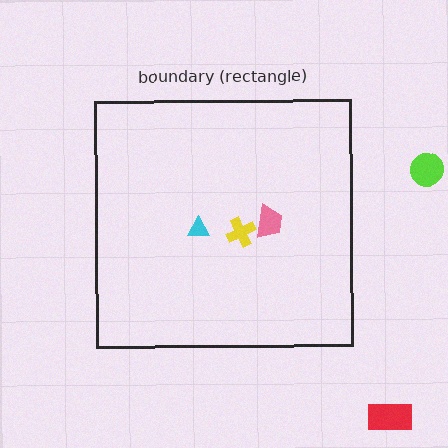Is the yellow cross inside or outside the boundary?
Inside.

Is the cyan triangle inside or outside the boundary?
Inside.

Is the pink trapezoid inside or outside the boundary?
Inside.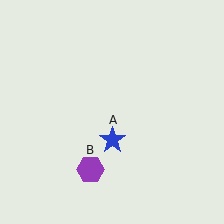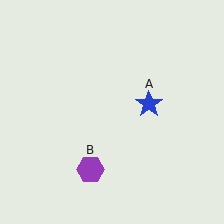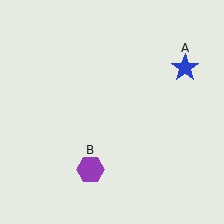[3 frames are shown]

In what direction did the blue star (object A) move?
The blue star (object A) moved up and to the right.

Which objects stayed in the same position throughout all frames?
Purple hexagon (object B) remained stationary.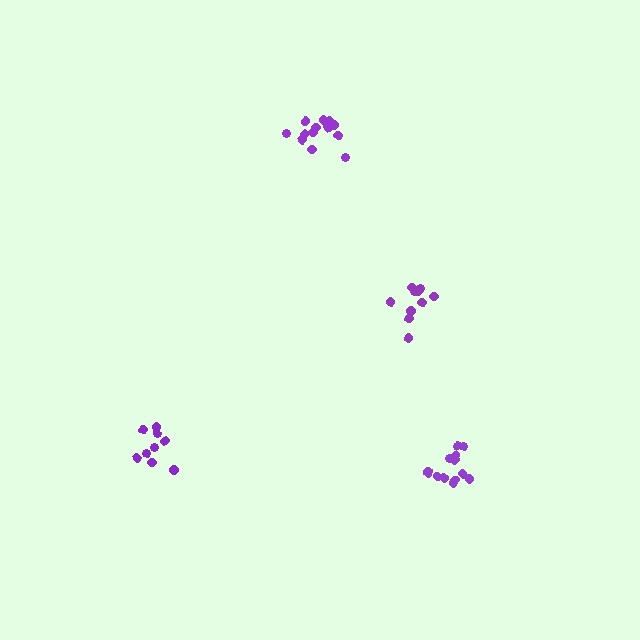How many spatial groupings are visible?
There are 4 spatial groupings.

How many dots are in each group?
Group 1: 9 dots, Group 2: 10 dots, Group 3: 13 dots, Group 4: 14 dots (46 total).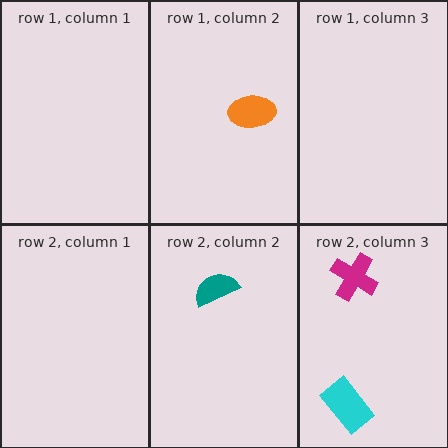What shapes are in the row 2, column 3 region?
The cyan rectangle, the magenta cross.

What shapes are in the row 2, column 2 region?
The teal semicircle.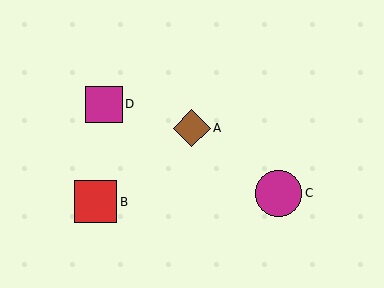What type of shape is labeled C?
Shape C is a magenta circle.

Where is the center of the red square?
The center of the red square is at (96, 202).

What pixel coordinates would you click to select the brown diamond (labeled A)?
Click at (192, 128) to select the brown diamond A.